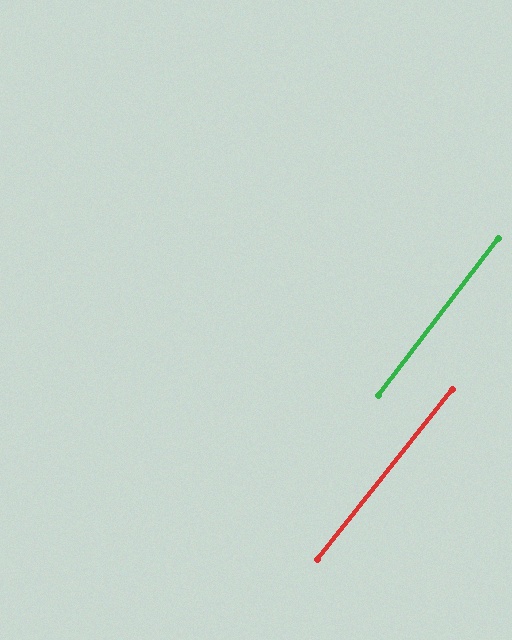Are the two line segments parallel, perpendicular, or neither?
Parallel — their directions differ by only 1.0°.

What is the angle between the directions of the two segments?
Approximately 1 degree.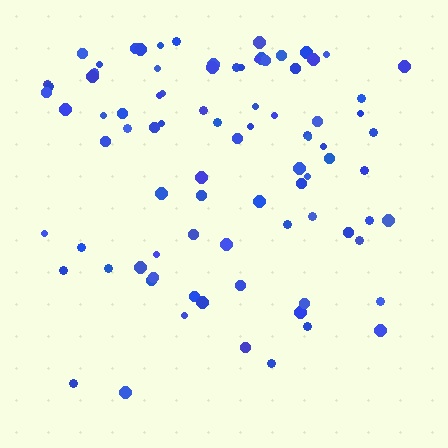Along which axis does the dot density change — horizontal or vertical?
Vertical.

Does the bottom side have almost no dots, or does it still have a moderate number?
Still a moderate number, just noticeably fewer than the top.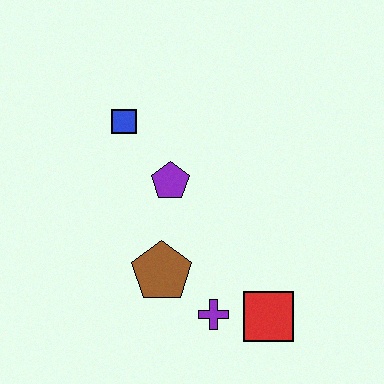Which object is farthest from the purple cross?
The blue square is farthest from the purple cross.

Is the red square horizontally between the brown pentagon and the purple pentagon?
No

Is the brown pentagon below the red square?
No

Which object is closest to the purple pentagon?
The blue square is closest to the purple pentagon.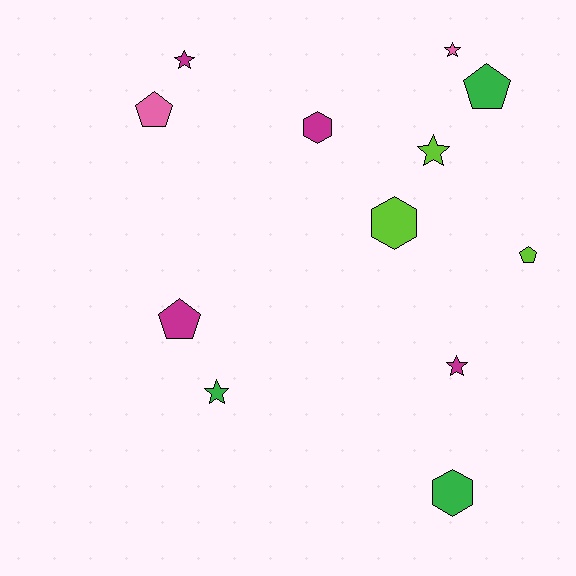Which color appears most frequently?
Magenta, with 4 objects.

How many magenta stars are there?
There are 2 magenta stars.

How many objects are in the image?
There are 12 objects.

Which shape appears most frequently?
Star, with 5 objects.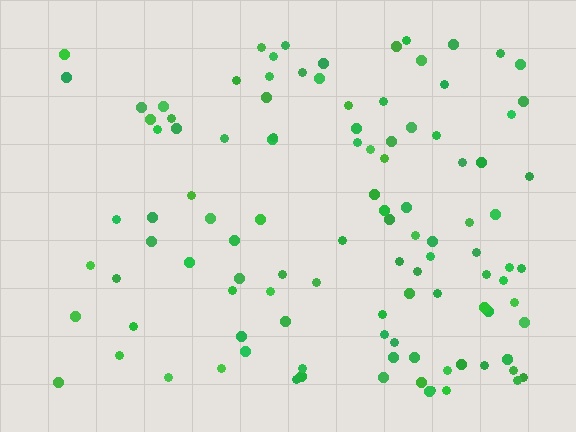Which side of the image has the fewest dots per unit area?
The left.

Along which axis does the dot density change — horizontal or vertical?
Horizontal.